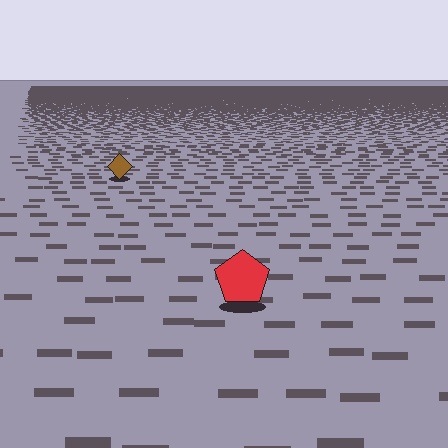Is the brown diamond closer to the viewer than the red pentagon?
No. The red pentagon is closer — you can tell from the texture gradient: the ground texture is coarser near it.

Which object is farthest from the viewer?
The brown diamond is farthest from the viewer. It appears smaller and the ground texture around it is denser.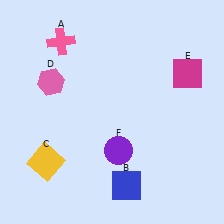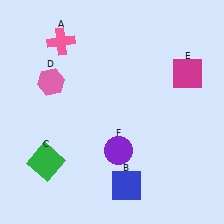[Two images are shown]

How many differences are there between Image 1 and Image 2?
There is 1 difference between the two images.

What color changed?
The square (C) changed from yellow in Image 1 to green in Image 2.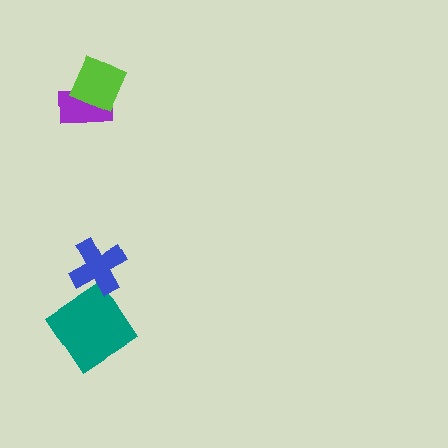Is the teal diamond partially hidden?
Yes, it is partially covered by another shape.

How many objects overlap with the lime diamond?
1 object overlaps with the lime diamond.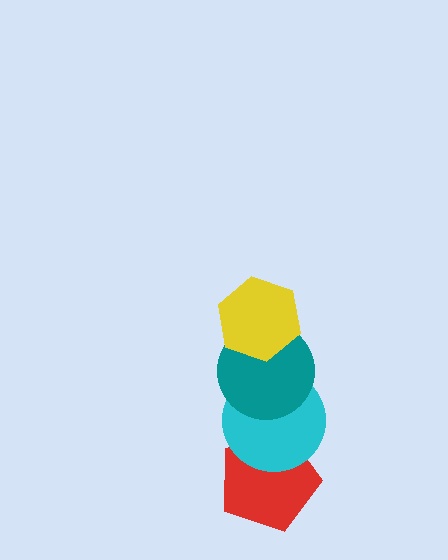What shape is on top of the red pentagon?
The cyan circle is on top of the red pentagon.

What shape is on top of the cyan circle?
The teal circle is on top of the cyan circle.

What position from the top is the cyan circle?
The cyan circle is 3rd from the top.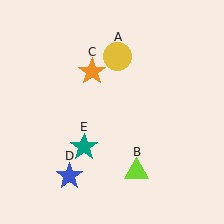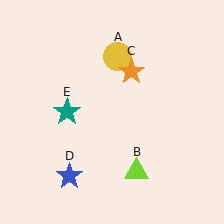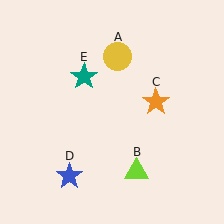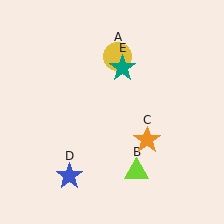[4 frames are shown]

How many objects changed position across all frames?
2 objects changed position: orange star (object C), teal star (object E).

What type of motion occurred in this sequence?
The orange star (object C), teal star (object E) rotated clockwise around the center of the scene.